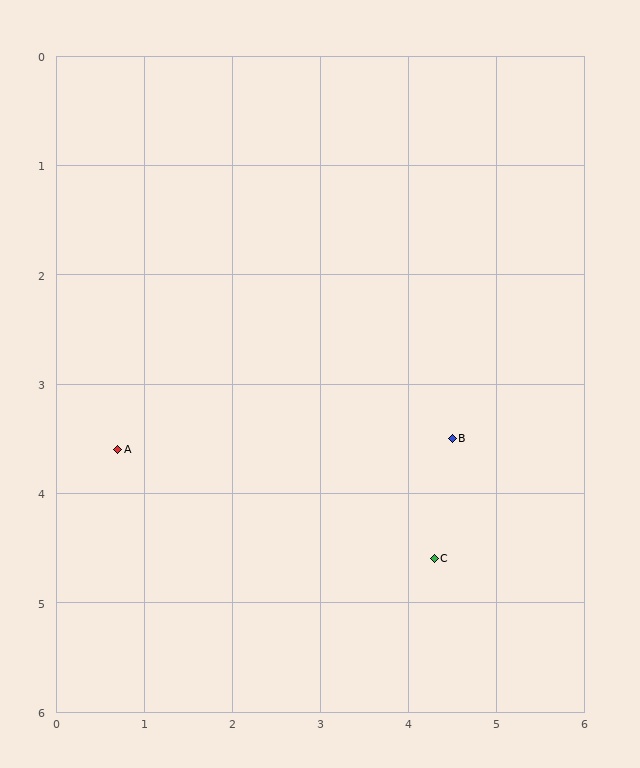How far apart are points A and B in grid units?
Points A and B are about 3.8 grid units apart.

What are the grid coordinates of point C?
Point C is at approximately (4.3, 4.6).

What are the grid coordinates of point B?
Point B is at approximately (4.5, 3.5).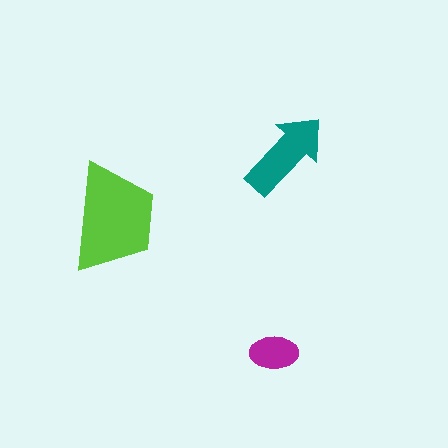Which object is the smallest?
The magenta ellipse.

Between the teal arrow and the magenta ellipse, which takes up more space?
The teal arrow.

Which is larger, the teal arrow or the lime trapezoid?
The lime trapezoid.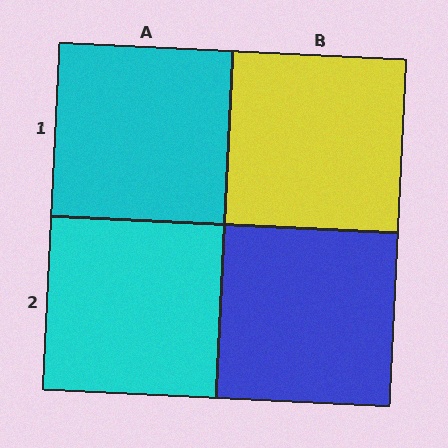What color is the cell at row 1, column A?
Cyan.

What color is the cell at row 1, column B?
Yellow.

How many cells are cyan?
2 cells are cyan.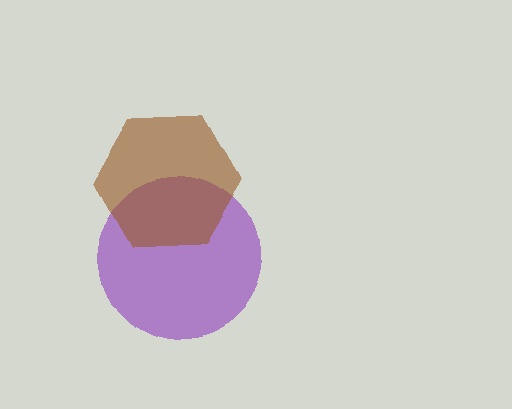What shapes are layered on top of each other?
The layered shapes are: a purple circle, a brown hexagon.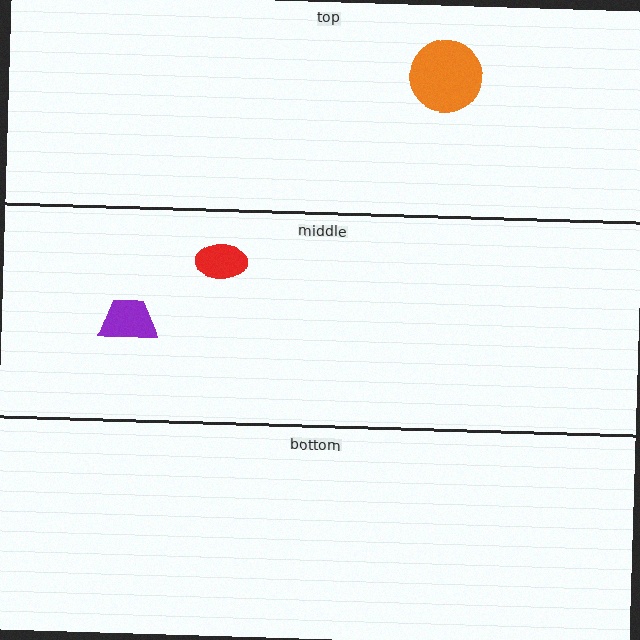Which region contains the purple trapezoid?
The middle region.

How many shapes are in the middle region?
2.